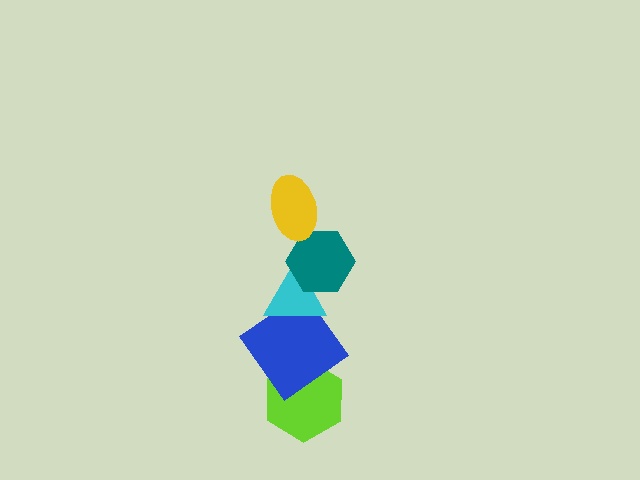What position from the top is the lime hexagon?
The lime hexagon is 5th from the top.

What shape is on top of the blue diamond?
The cyan triangle is on top of the blue diamond.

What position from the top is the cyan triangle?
The cyan triangle is 3rd from the top.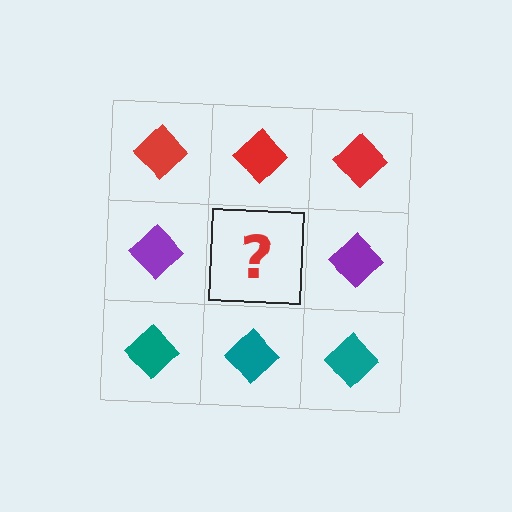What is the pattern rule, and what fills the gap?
The rule is that each row has a consistent color. The gap should be filled with a purple diamond.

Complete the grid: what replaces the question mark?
The question mark should be replaced with a purple diamond.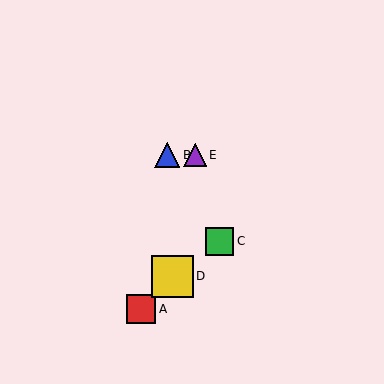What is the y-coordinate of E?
Object E is at y≈155.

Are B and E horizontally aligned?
Yes, both are at y≈155.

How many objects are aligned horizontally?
2 objects (B, E) are aligned horizontally.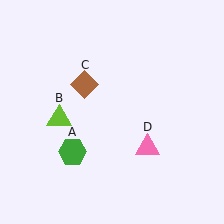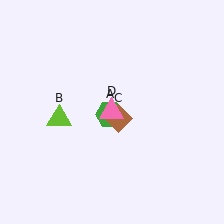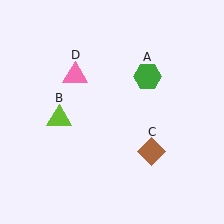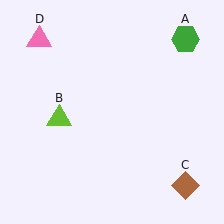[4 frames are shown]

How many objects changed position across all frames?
3 objects changed position: green hexagon (object A), brown diamond (object C), pink triangle (object D).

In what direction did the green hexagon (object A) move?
The green hexagon (object A) moved up and to the right.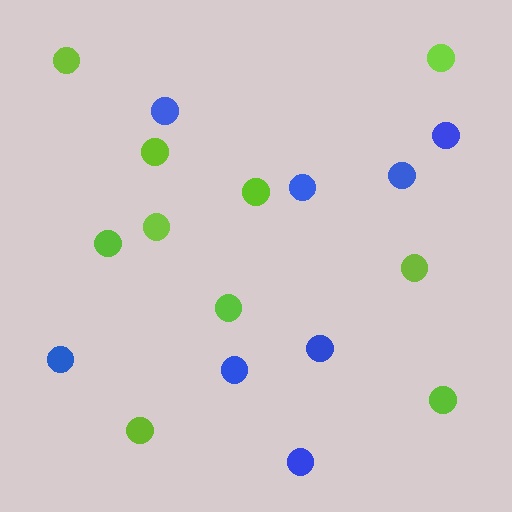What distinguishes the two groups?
There are 2 groups: one group of blue circles (8) and one group of lime circles (10).